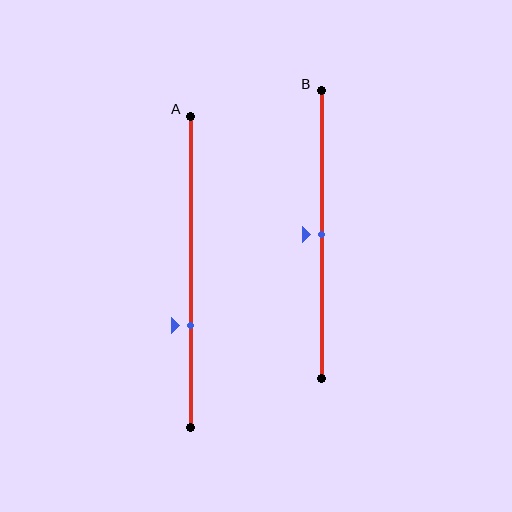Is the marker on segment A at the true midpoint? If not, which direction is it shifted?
No, the marker on segment A is shifted downward by about 17% of the segment length.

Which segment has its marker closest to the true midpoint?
Segment B has its marker closest to the true midpoint.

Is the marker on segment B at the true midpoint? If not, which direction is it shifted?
Yes, the marker on segment B is at the true midpoint.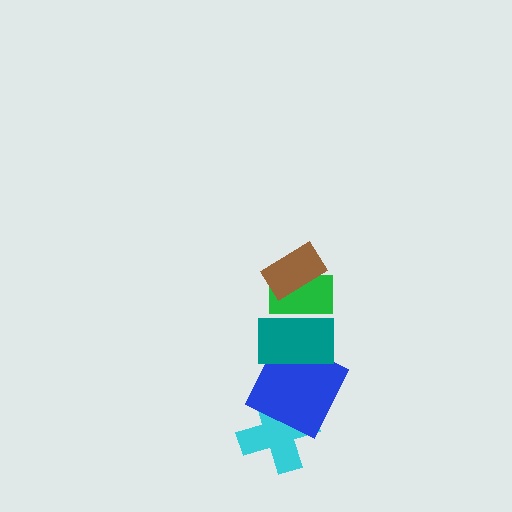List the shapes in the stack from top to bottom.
From top to bottom: the brown rectangle, the green rectangle, the teal rectangle, the blue square, the cyan cross.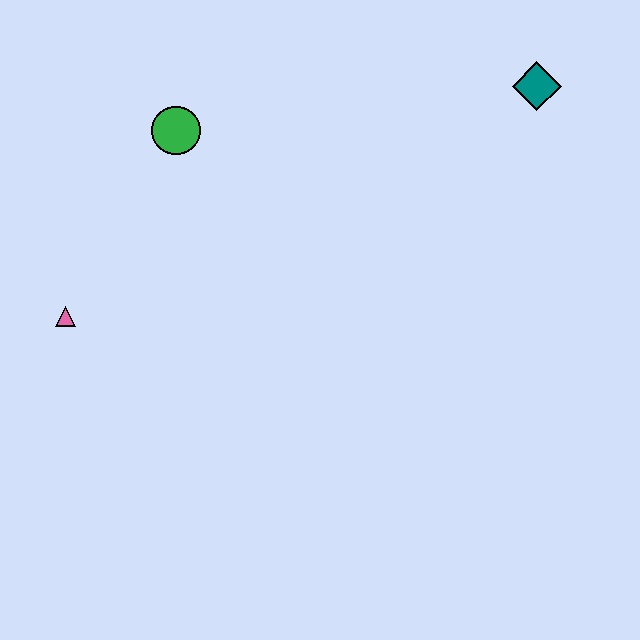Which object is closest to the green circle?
The pink triangle is closest to the green circle.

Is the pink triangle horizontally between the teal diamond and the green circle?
No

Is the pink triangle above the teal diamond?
No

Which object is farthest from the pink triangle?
The teal diamond is farthest from the pink triangle.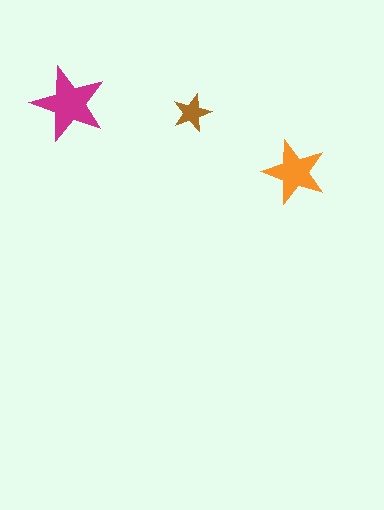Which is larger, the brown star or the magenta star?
The magenta one.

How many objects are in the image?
There are 3 objects in the image.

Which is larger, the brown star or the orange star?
The orange one.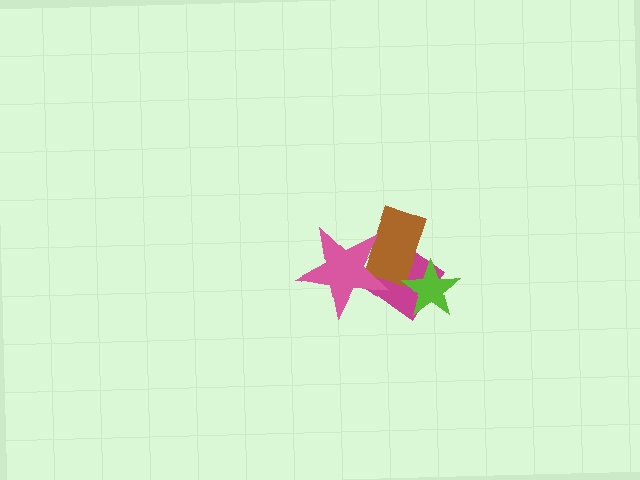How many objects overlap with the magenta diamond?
3 objects overlap with the magenta diamond.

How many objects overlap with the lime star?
2 objects overlap with the lime star.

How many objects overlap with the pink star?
2 objects overlap with the pink star.